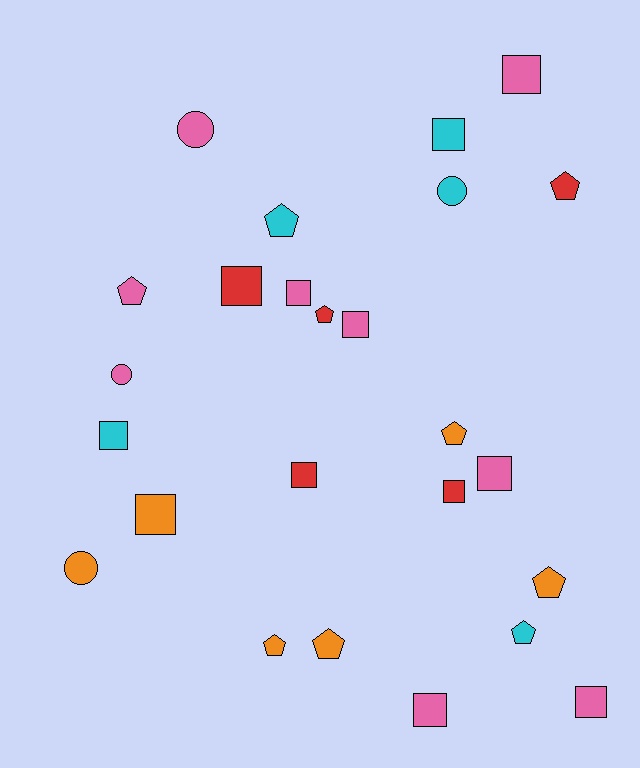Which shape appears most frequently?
Square, with 12 objects.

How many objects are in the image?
There are 25 objects.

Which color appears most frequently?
Pink, with 9 objects.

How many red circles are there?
There are no red circles.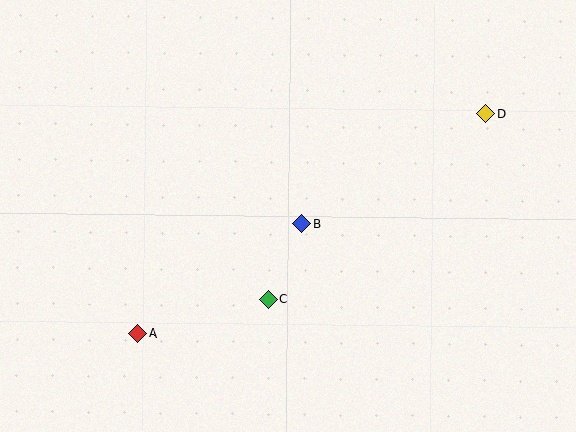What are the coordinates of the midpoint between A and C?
The midpoint between A and C is at (203, 316).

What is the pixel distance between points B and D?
The distance between B and D is 214 pixels.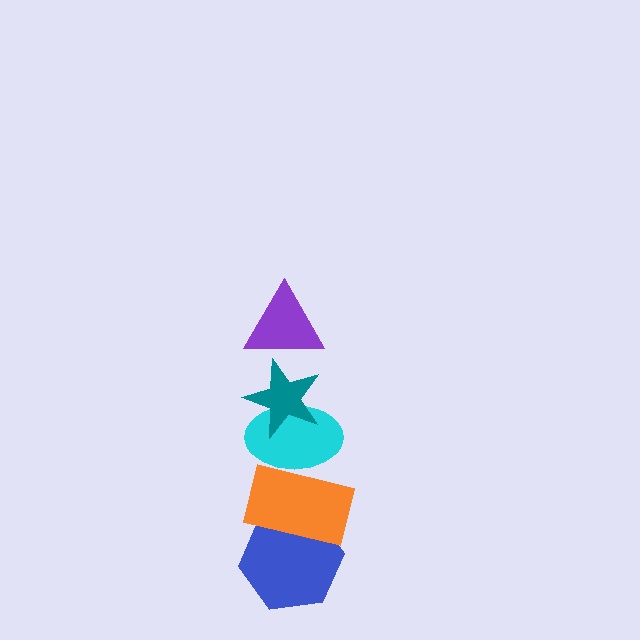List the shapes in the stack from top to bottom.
From top to bottom: the purple triangle, the teal star, the cyan ellipse, the orange rectangle, the blue hexagon.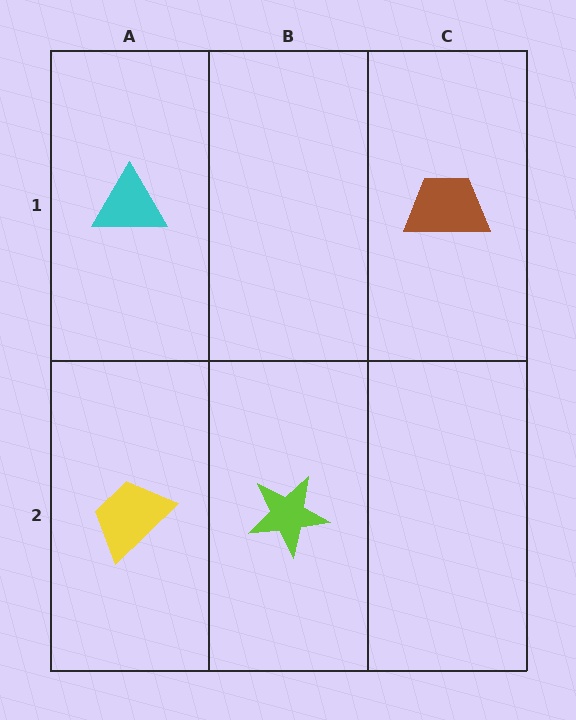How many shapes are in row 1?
2 shapes.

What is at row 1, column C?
A brown trapezoid.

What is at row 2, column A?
A yellow trapezoid.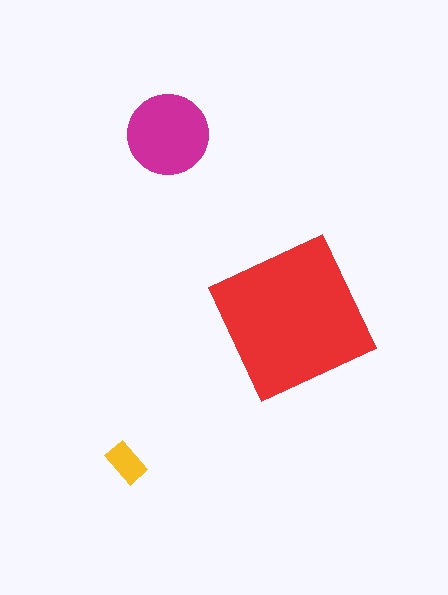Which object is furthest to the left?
The yellow rectangle is leftmost.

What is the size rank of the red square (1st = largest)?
1st.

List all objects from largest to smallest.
The red square, the magenta circle, the yellow rectangle.